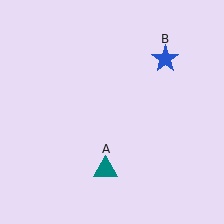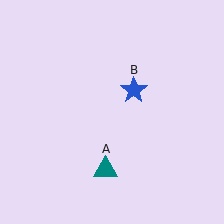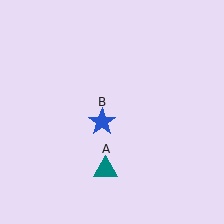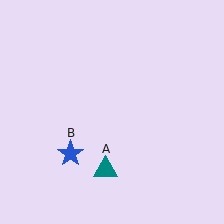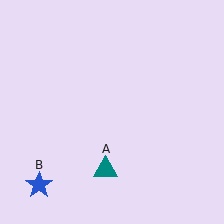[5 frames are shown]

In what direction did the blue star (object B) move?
The blue star (object B) moved down and to the left.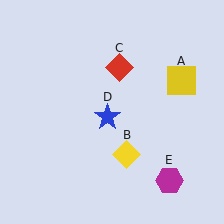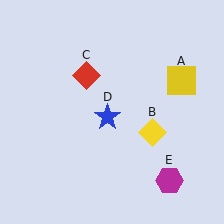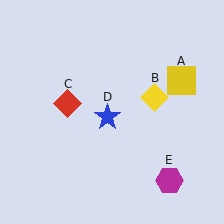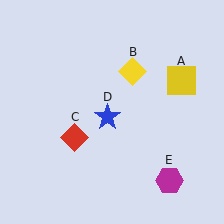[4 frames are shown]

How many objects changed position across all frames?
2 objects changed position: yellow diamond (object B), red diamond (object C).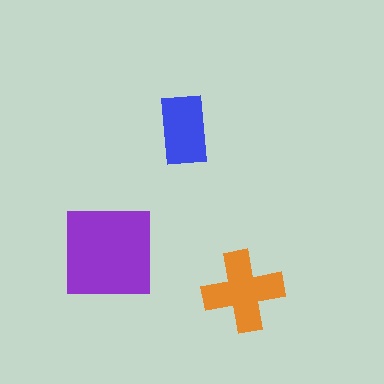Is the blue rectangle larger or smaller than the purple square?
Smaller.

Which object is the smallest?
The blue rectangle.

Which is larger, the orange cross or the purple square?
The purple square.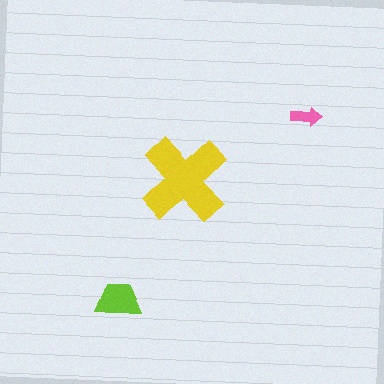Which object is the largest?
The yellow cross.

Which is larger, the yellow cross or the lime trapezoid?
The yellow cross.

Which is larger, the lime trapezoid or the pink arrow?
The lime trapezoid.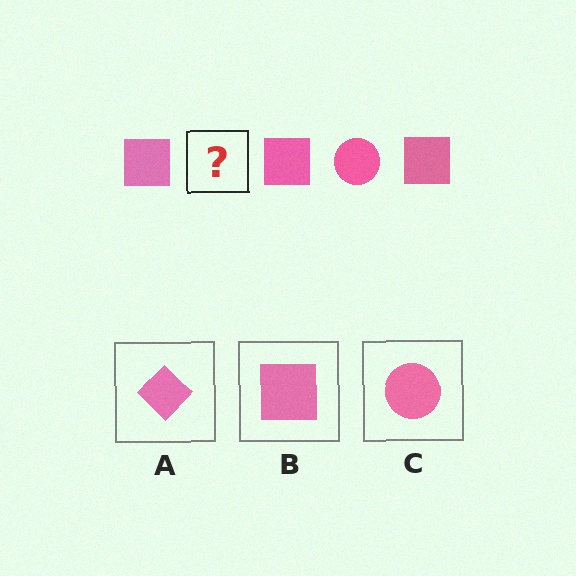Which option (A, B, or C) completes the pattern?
C.